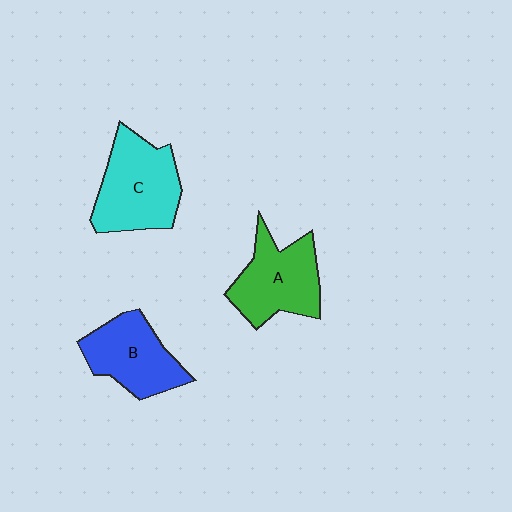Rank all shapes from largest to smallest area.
From largest to smallest: C (cyan), A (green), B (blue).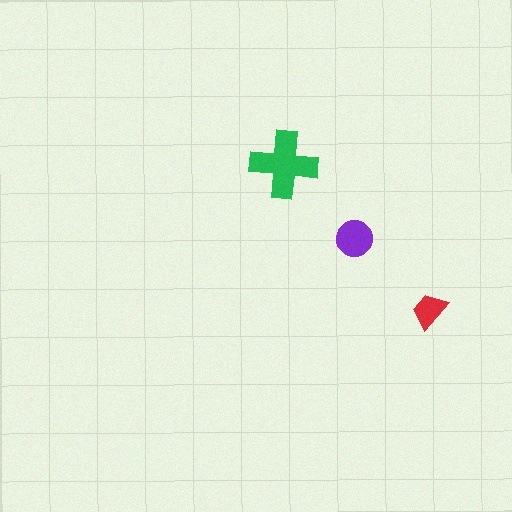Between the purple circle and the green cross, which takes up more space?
The green cross.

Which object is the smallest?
The red trapezoid.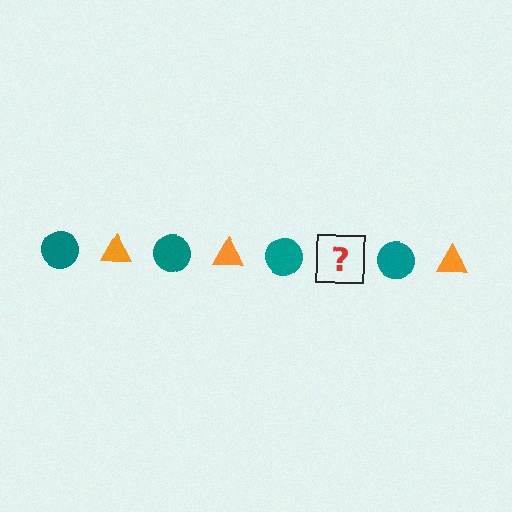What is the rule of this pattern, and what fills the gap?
The rule is that the pattern alternates between teal circle and orange triangle. The gap should be filled with an orange triangle.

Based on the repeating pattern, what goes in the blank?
The blank should be an orange triangle.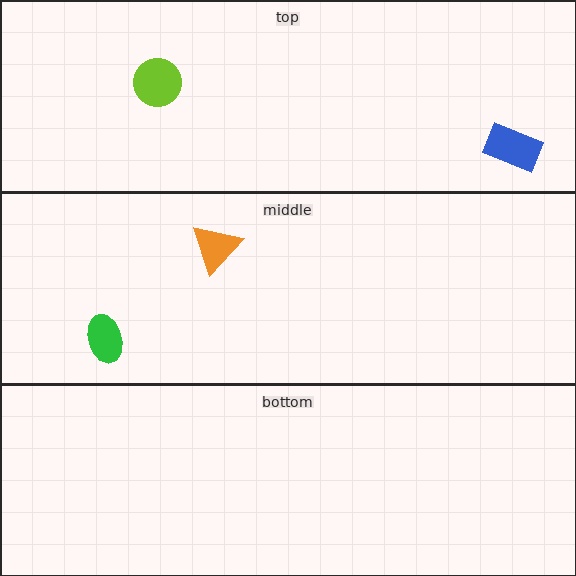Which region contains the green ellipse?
The middle region.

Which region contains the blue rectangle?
The top region.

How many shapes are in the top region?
2.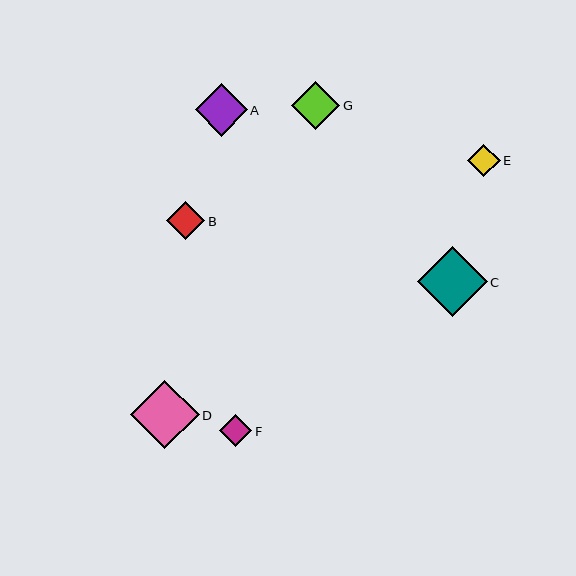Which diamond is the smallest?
Diamond F is the smallest with a size of approximately 32 pixels.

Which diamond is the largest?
Diamond C is the largest with a size of approximately 70 pixels.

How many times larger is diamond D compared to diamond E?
Diamond D is approximately 2.1 times the size of diamond E.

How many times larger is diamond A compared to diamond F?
Diamond A is approximately 1.6 times the size of diamond F.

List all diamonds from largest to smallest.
From largest to smallest: C, D, A, G, B, E, F.